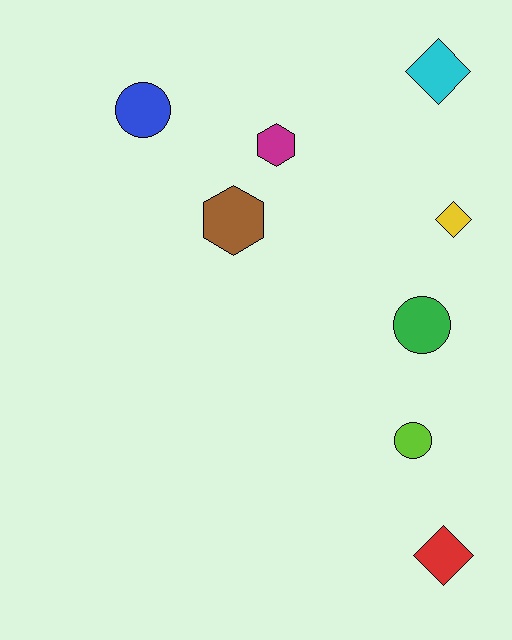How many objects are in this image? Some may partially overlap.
There are 8 objects.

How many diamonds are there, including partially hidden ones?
There are 3 diamonds.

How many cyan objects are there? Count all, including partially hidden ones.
There is 1 cyan object.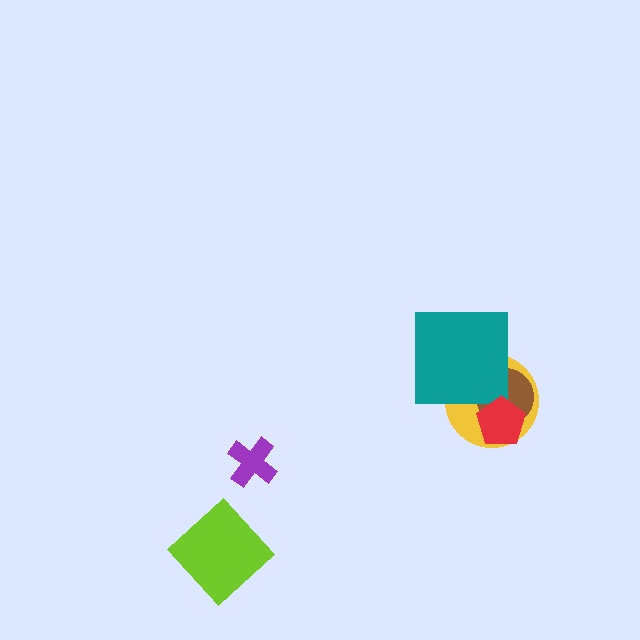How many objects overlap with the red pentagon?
2 objects overlap with the red pentagon.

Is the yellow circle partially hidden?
Yes, it is partially covered by another shape.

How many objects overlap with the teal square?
2 objects overlap with the teal square.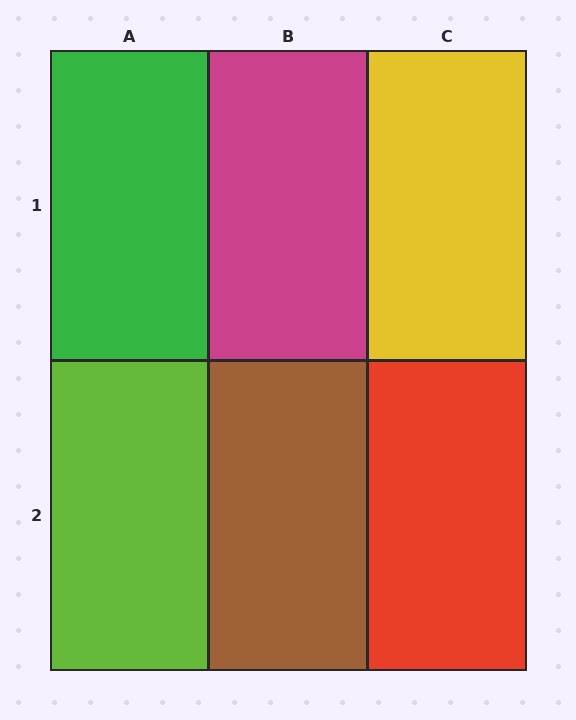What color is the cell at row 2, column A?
Lime.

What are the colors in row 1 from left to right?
Green, magenta, yellow.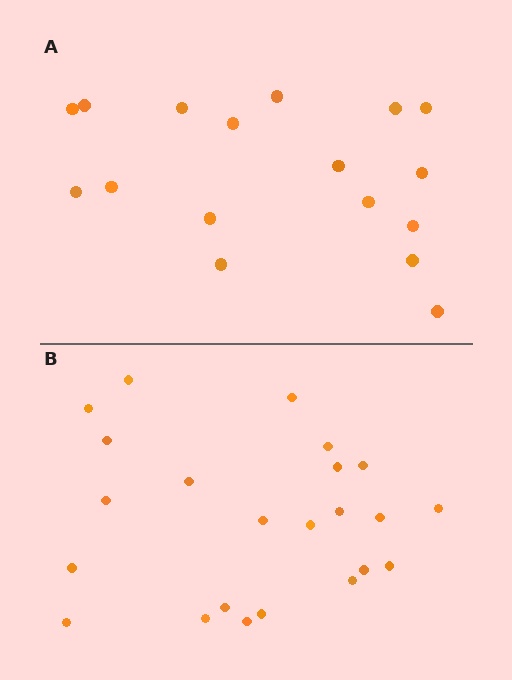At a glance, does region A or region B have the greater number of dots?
Region B (the bottom region) has more dots.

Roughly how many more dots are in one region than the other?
Region B has about 6 more dots than region A.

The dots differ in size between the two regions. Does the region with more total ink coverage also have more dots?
No. Region A has more total ink coverage because its dots are larger, but region B actually contains more individual dots. Total area can be misleading — the number of items is what matters here.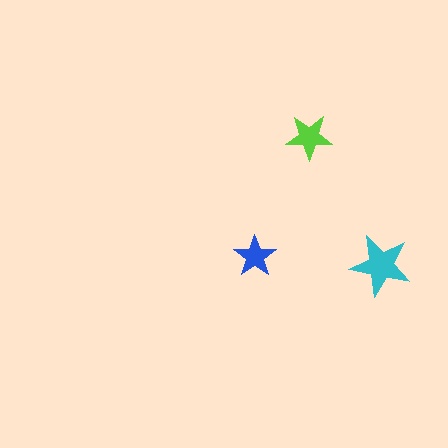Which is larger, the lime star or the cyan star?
The cyan one.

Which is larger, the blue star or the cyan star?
The cyan one.